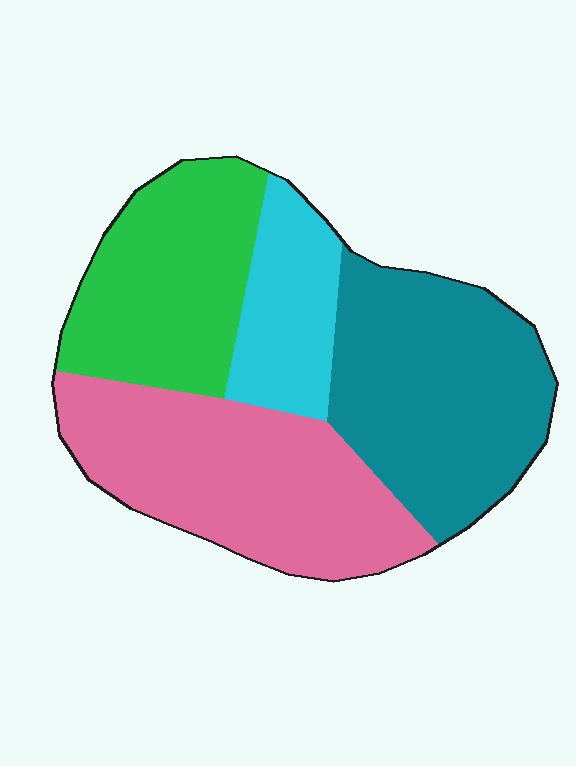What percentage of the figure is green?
Green covers 24% of the figure.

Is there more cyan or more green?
Green.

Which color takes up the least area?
Cyan, at roughly 15%.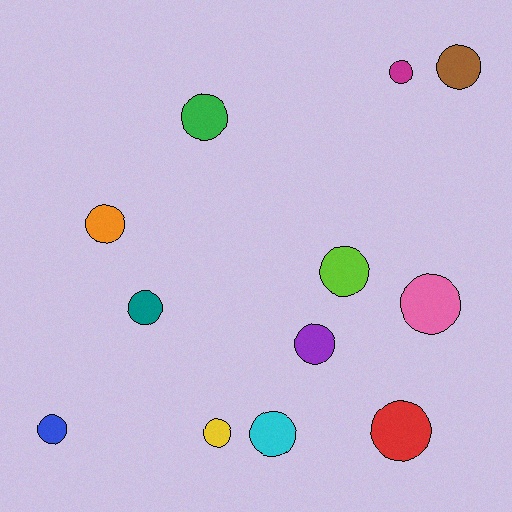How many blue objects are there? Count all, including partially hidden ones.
There is 1 blue object.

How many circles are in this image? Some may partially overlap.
There are 12 circles.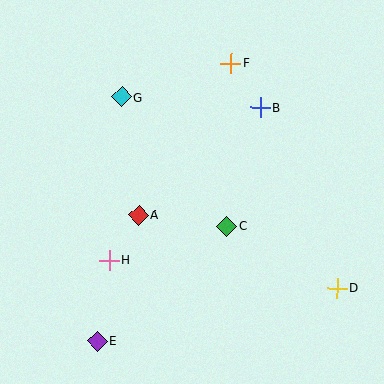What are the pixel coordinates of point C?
Point C is at (227, 226).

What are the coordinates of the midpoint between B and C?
The midpoint between B and C is at (244, 167).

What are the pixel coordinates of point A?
Point A is at (139, 215).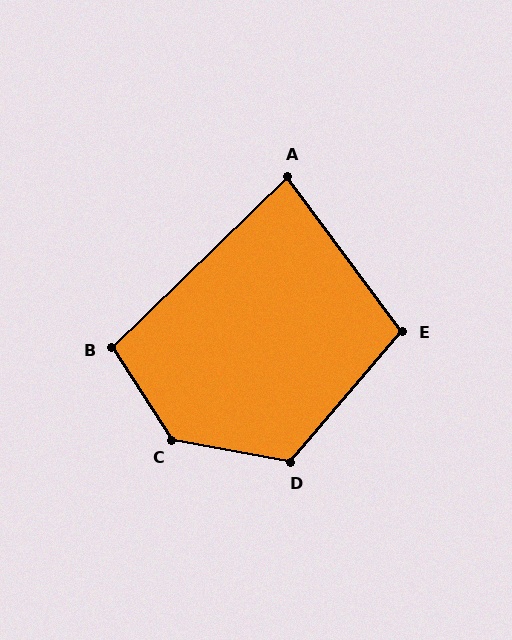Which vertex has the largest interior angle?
C, at approximately 133 degrees.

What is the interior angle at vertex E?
Approximately 103 degrees (obtuse).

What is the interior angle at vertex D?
Approximately 120 degrees (obtuse).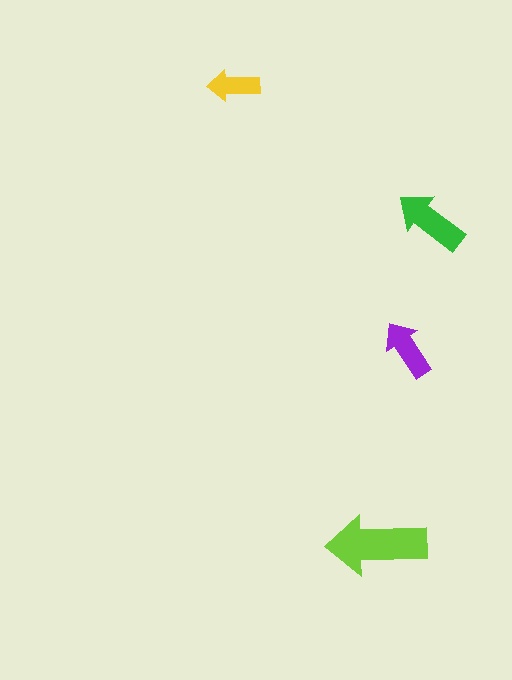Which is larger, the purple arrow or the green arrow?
The green one.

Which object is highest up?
The yellow arrow is topmost.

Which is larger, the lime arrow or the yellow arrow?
The lime one.